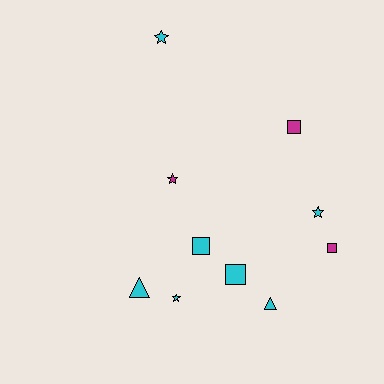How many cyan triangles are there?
There are 2 cyan triangles.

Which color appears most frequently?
Cyan, with 7 objects.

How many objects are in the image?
There are 10 objects.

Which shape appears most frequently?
Star, with 4 objects.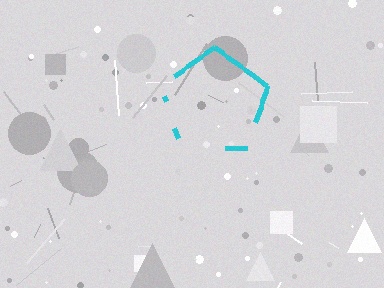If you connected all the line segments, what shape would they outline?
They would outline a pentagon.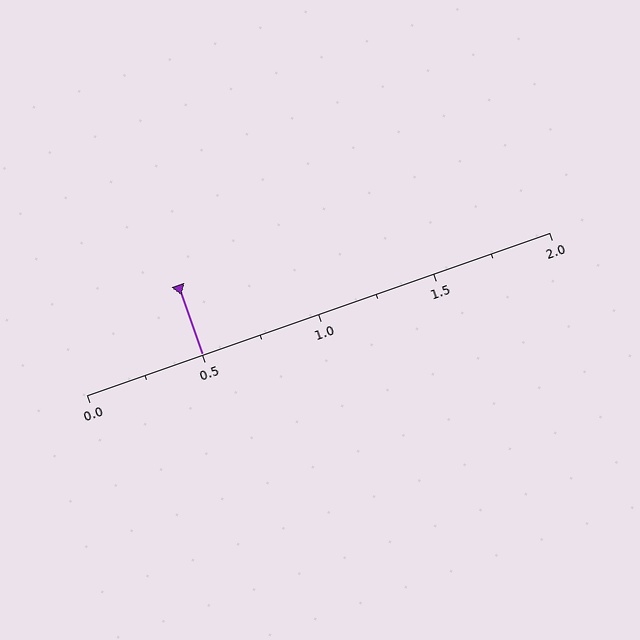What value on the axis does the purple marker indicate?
The marker indicates approximately 0.5.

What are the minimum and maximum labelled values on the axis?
The axis runs from 0.0 to 2.0.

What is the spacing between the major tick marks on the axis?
The major ticks are spaced 0.5 apart.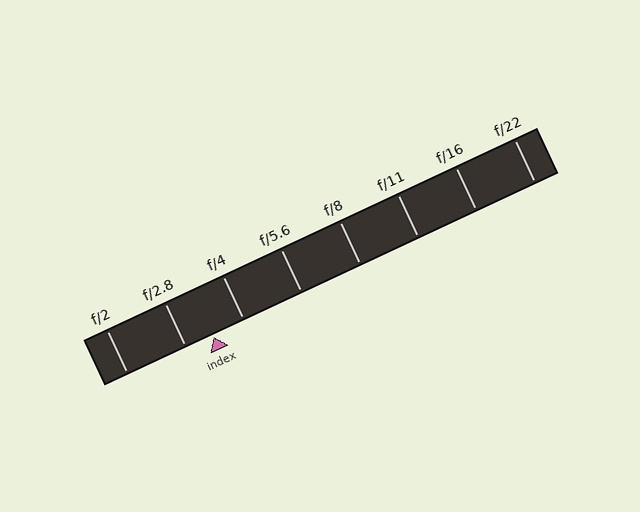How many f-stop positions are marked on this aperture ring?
There are 8 f-stop positions marked.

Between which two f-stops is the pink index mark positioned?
The index mark is between f/2.8 and f/4.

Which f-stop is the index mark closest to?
The index mark is closest to f/2.8.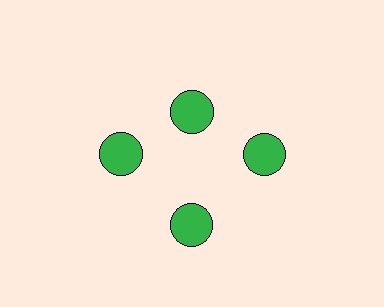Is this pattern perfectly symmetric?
No. The 4 green circles are arranged in a ring, but one element near the 12 o'clock position is pulled inward toward the center, breaking the 4-fold rotational symmetry.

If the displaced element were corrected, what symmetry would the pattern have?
It would have 4-fold rotational symmetry — the pattern would map onto itself every 90 degrees.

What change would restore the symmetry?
The symmetry would be restored by moving it outward, back onto the ring so that all 4 circles sit at equal angles and equal distance from the center.